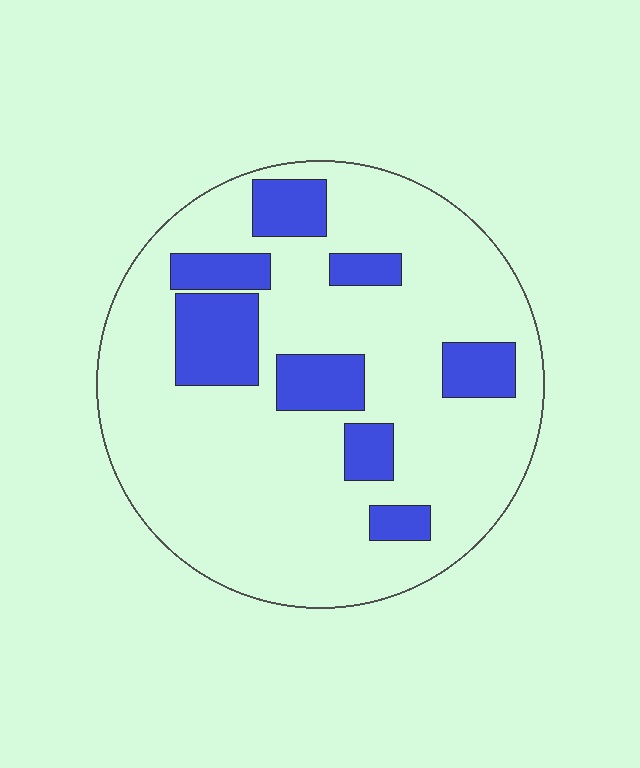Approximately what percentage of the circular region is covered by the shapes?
Approximately 20%.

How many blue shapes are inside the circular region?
8.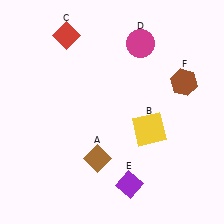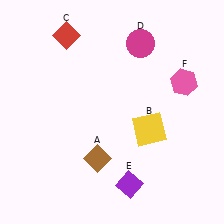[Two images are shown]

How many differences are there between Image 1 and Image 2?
There is 1 difference between the two images.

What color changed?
The hexagon (F) changed from brown in Image 1 to pink in Image 2.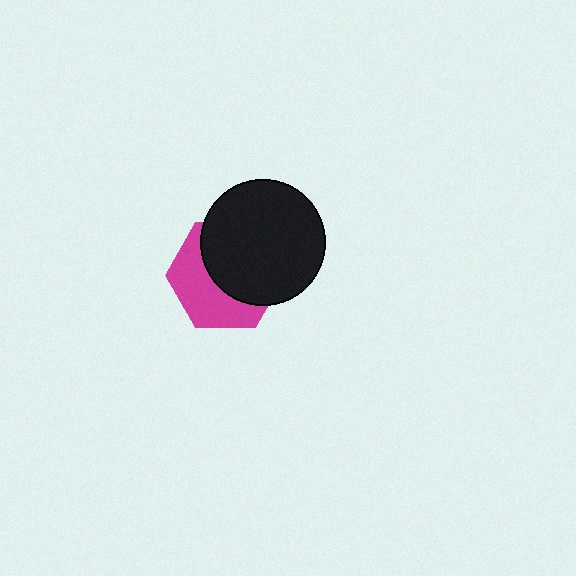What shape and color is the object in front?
The object in front is a black circle.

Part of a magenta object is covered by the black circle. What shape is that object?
It is a hexagon.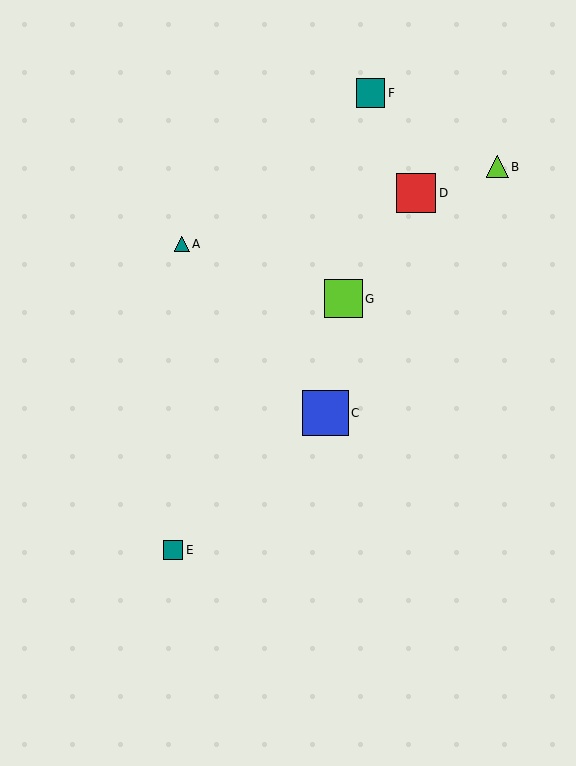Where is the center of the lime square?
The center of the lime square is at (343, 299).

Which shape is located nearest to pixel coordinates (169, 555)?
The teal square (labeled E) at (173, 550) is nearest to that location.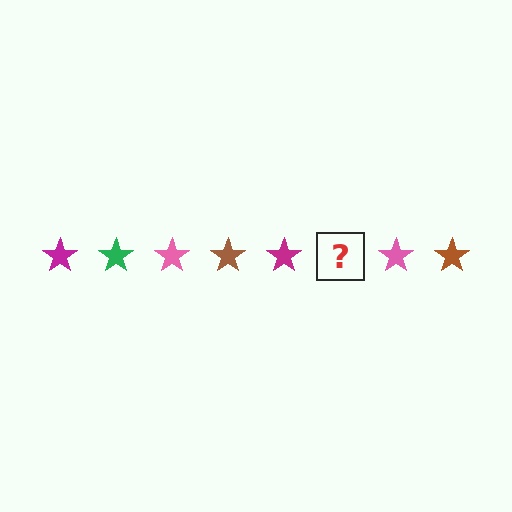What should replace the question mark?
The question mark should be replaced with a green star.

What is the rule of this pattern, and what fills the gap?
The rule is that the pattern cycles through magenta, green, pink, brown stars. The gap should be filled with a green star.